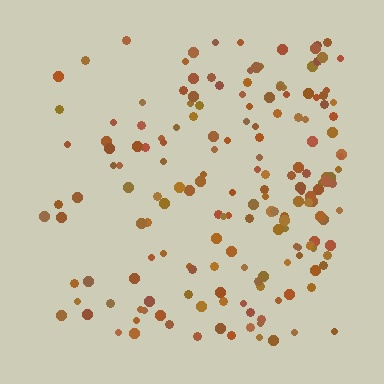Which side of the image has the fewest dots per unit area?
The left.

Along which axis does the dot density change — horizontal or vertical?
Horizontal.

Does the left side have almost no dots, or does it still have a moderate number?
Still a moderate number, just noticeably fewer than the right.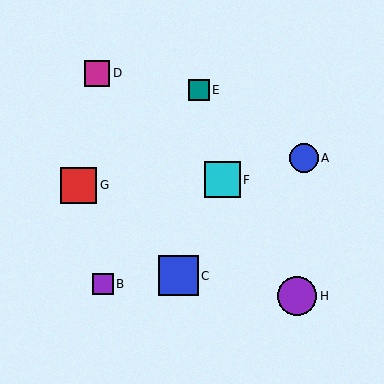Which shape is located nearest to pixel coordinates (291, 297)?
The purple circle (labeled H) at (297, 296) is nearest to that location.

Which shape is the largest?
The blue square (labeled C) is the largest.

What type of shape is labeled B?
Shape B is a purple square.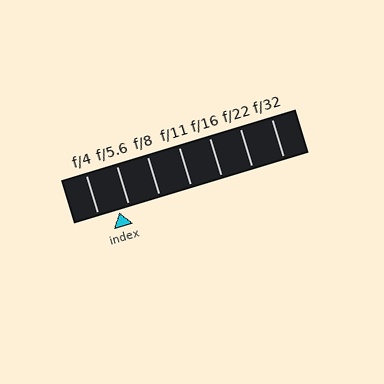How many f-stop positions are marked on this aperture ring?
There are 7 f-stop positions marked.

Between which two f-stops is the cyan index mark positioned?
The index mark is between f/4 and f/5.6.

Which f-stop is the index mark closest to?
The index mark is closest to f/5.6.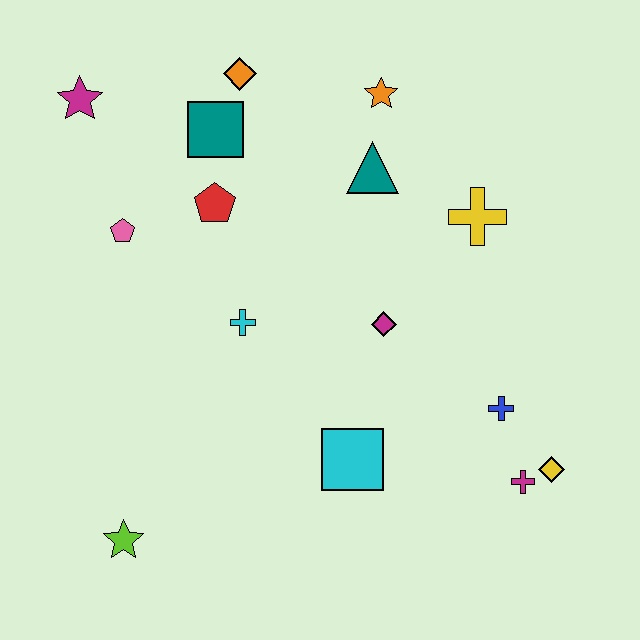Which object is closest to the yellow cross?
The teal triangle is closest to the yellow cross.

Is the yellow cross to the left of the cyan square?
No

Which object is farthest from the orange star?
The lime star is farthest from the orange star.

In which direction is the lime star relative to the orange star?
The lime star is below the orange star.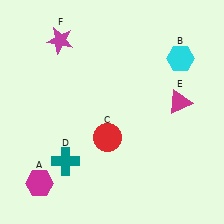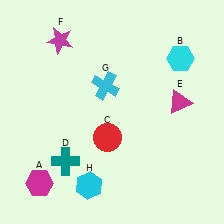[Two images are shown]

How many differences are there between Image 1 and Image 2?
There are 2 differences between the two images.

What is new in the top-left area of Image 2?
A cyan cross (G) was added in the top-left area of Image 2.